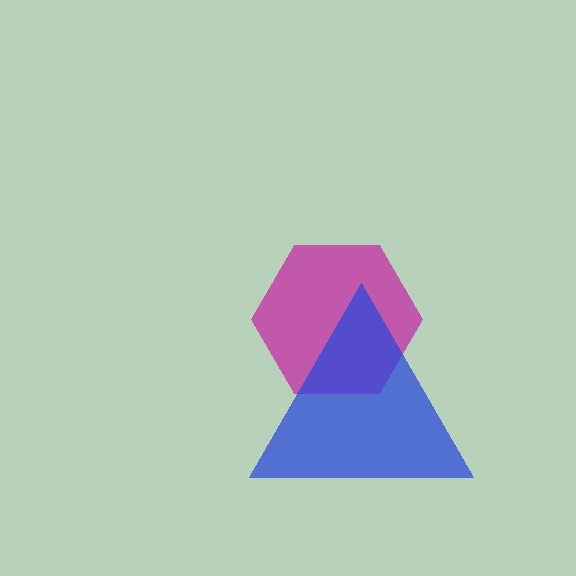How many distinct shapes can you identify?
There are 2 distinct shapes: a magenta hexagon, a blue triangle.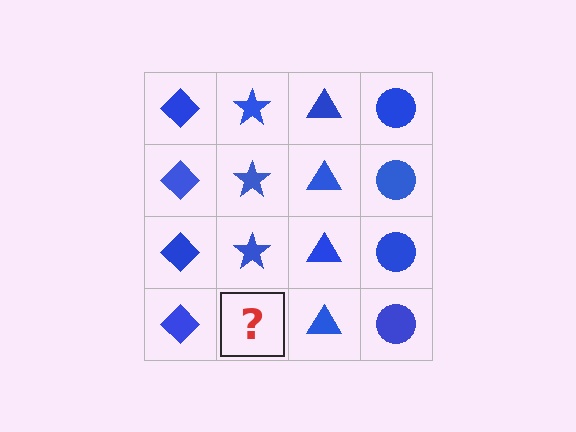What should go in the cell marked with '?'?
The missing cell should contain a blue star.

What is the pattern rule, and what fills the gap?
The rule is that each column has a consistent shape. The gap should be filled with a blue star.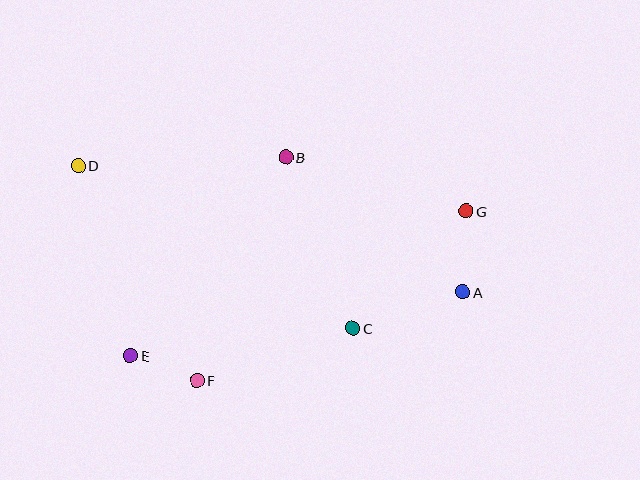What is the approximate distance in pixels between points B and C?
The distance between B and C is approximately 184 pixels.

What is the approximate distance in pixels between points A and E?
The distance between A and E is approximately 338 pixels.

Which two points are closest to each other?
Points E and F are closest to each other.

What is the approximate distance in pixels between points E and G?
The distance between E and G is approximately 365 pixels.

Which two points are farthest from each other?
Points A and D are farthest from each other.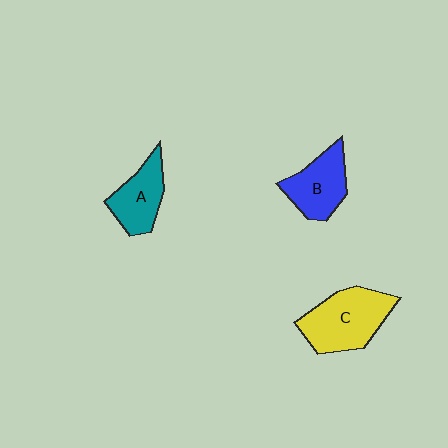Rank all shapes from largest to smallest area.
From largest to smallest: C (yellow), B (blue), A (teal).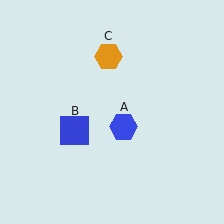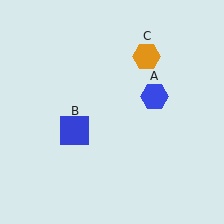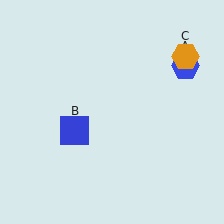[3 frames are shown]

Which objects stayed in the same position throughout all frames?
Blue square (object B) remained stationary.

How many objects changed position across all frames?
2 objects changed position: blue hexagon (object A), orange hexagon (object C).